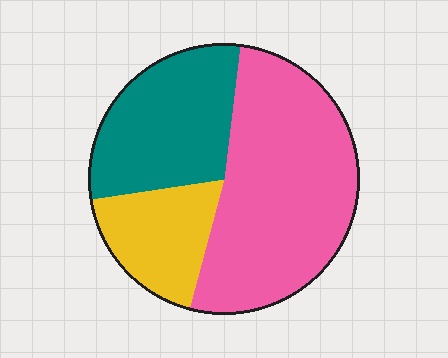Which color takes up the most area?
Pink, at roughly 50%.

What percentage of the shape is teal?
Teal takes up about one third (1/3) of the shape.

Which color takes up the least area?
Yellow, at roughly 20%.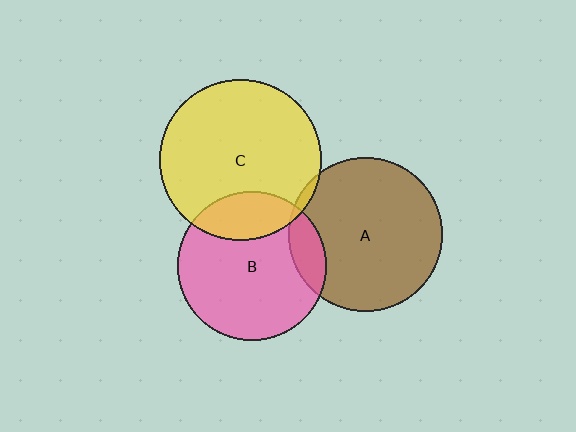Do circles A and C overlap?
Yes.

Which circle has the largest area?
Circle C (yellow).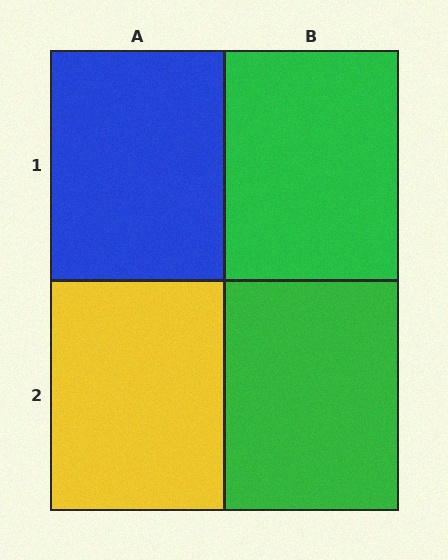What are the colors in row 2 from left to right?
Yellow, green.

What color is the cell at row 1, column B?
Green.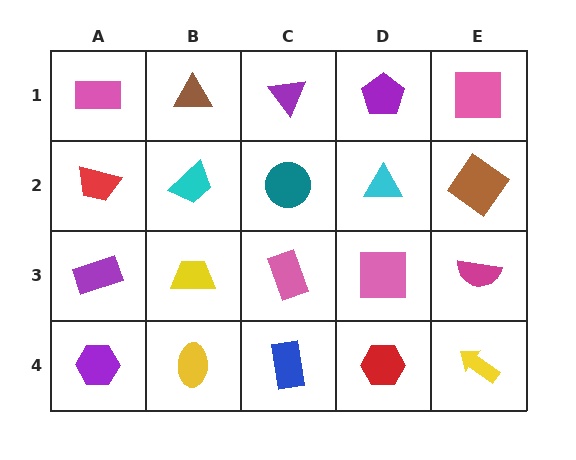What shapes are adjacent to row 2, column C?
A purple triangle (row 1, column C), a pink rectangle (row 3, column C), a cyan trapezoid (row 2, column B), a cyan triangle (row 2, column D).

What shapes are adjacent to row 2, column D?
A purple pentagon (row 1, column D), a pink square (row 3, column D), a teal circle (row 2, column C), a brown diamond (row 2, column E).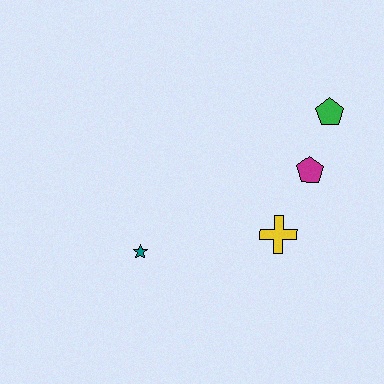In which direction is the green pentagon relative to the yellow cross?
The green pentagon is above the yellow cross.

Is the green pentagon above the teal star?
Yes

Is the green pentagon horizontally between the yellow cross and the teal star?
No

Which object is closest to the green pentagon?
The magenta pentagon is closest to the green pentagon.